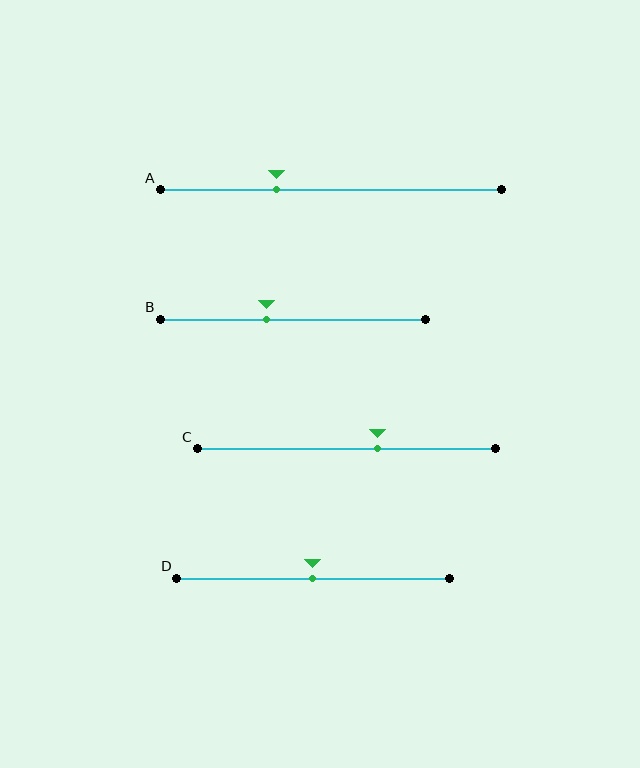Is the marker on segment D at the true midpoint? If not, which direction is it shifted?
Yes, the marker on segment D is at the true midpoint.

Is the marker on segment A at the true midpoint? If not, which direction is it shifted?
No, the marker on segment A is shifted to the left by about 16% of the segment length.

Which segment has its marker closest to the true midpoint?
Segment D has its marker closest to the true midpoint.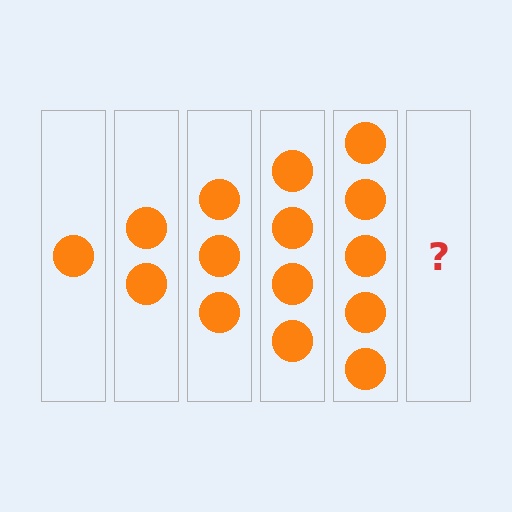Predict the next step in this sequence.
The next step is 6 circles.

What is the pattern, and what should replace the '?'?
The pattern is that each step adds one more circle. The '?' should be 6 circles.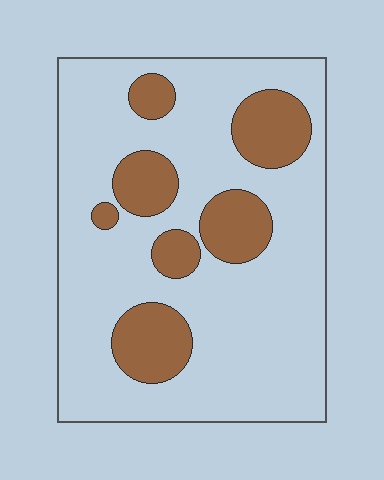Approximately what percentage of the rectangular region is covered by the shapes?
Approximately 25%.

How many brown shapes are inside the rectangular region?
7.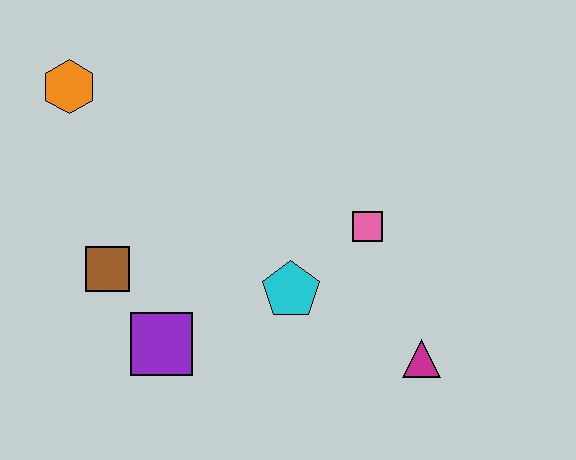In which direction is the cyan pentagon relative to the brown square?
The cyan pentagon is to the right of the brown square.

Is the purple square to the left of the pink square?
Yes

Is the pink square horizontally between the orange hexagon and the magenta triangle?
Yes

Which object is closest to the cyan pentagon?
The pink square is closest to the cyan pentagon.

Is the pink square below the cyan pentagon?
No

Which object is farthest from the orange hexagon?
The magenta triangle is farthest from the orange hexagon.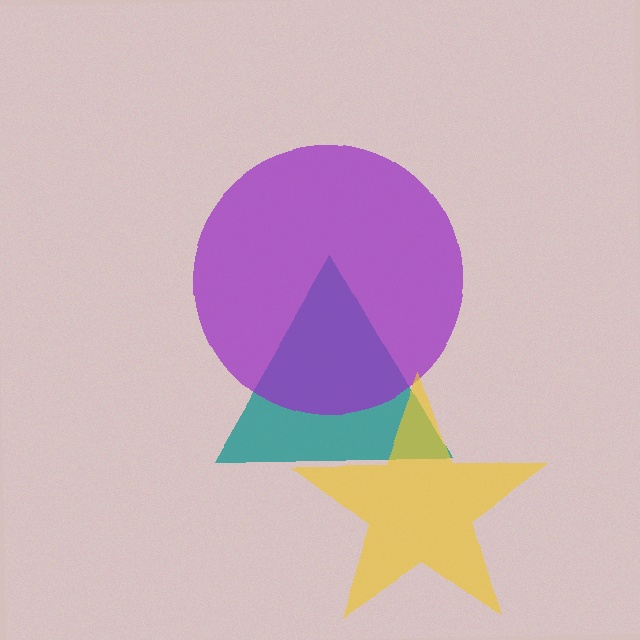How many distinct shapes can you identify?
There are 3 distinct shapes: a teal triangle, a purple circle, a yellow star.